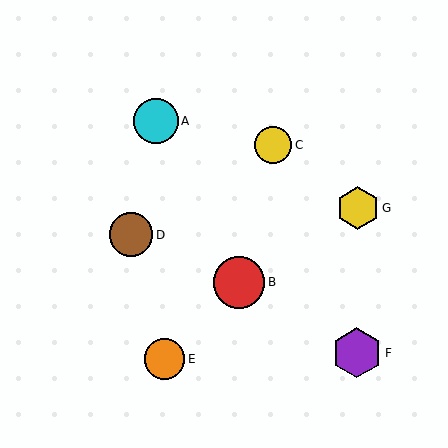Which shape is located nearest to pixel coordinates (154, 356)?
The orange circle (labeled E) at (164, 359) is nearest to that location.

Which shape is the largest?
The red circle (labeled B) is the largest.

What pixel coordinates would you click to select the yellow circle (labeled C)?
Click at (273, 145) to select the yellow circle C.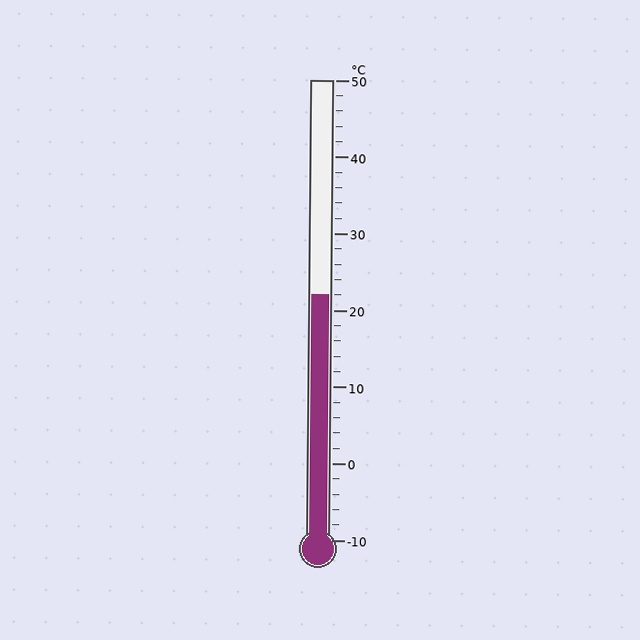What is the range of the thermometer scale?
The thermometer scale ranges from -10°C to 50°C.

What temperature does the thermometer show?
The thermometer shows approximately 22°C.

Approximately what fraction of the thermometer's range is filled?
The thermometer is filled to approximately 55% of its range.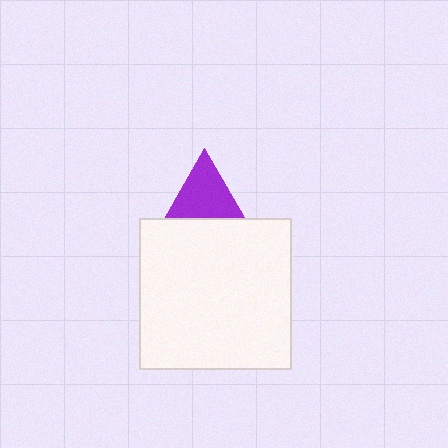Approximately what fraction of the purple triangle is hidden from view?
Roughly 58% of the purple triangle is hidden behind the white square.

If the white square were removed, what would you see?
You would see the complete purple triangle.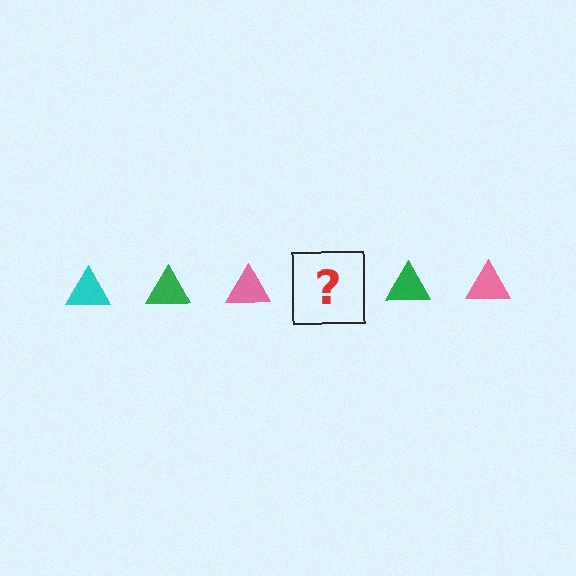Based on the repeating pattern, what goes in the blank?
The blank should be a cyan triangle.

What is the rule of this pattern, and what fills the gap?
The rule is that the pattern cycles through cyan, green, pink triangles. The gap should be filled with a cyan triangle.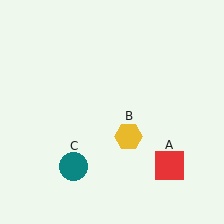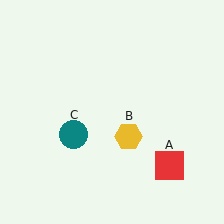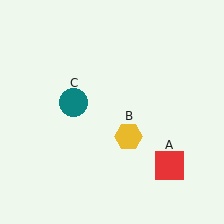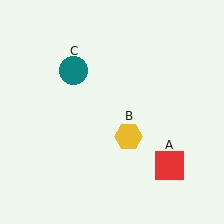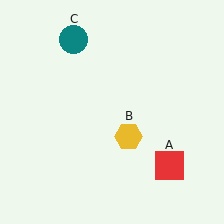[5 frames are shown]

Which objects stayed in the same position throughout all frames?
Red square (object A) and yellow hexagon (object B) remained stationary.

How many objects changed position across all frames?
1 object changed position: teal circle (object C).